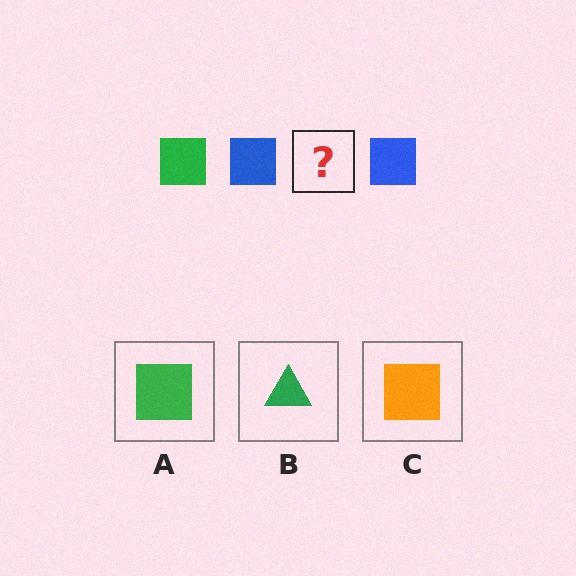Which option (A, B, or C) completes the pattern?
A.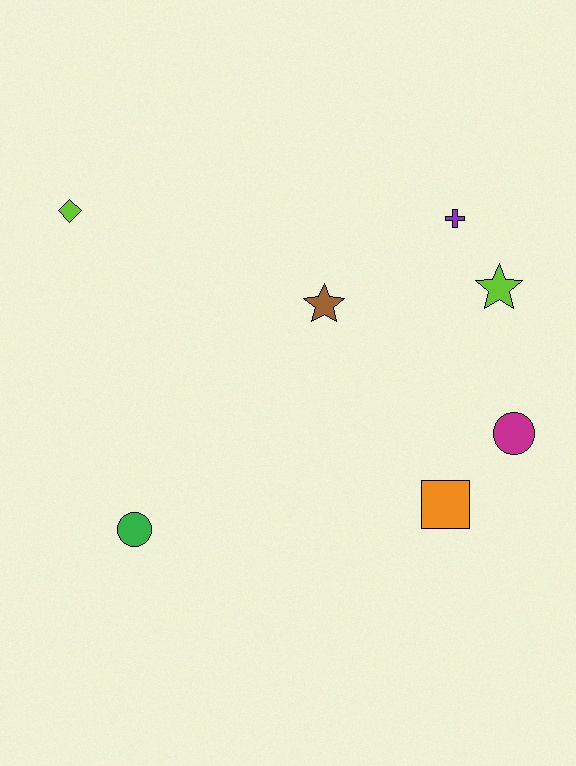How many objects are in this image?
There are 7 objects.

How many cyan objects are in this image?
There are no cyan objects.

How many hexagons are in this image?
There are no hexagons.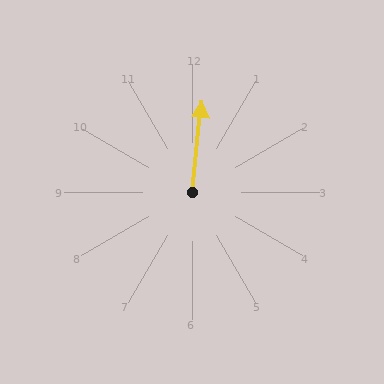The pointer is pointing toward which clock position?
Roughly 12 o'clock.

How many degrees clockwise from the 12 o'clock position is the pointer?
Approximately 6 degrees.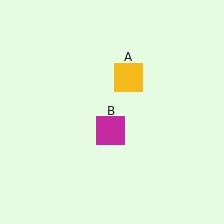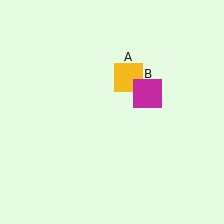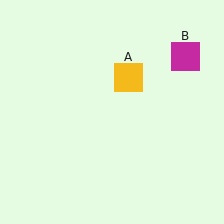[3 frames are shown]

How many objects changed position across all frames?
1 object changed position: magenta square (object B).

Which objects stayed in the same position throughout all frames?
Yellow square (object A) remained stationary.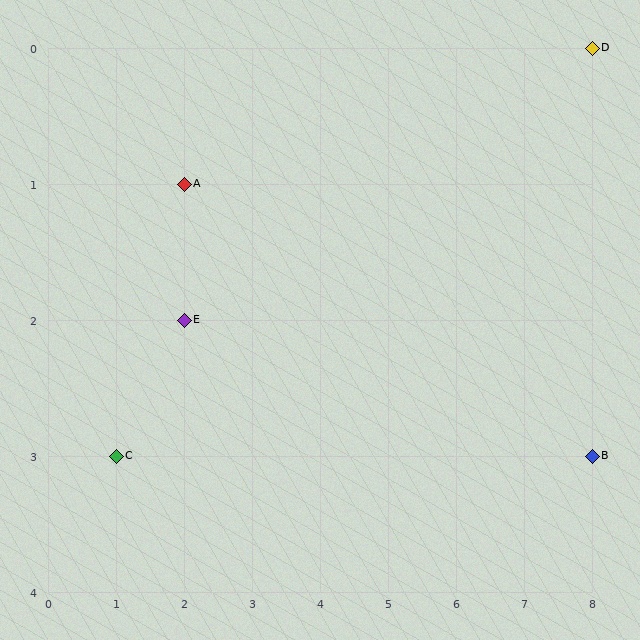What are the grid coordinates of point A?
Point A is at grid coordinates (2, 1).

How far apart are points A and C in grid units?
Points A and C are 1 column and 2 rows apart (about 2.2 grid units diagonally).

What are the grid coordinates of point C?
Point C is at grid coordinates (1, 3).